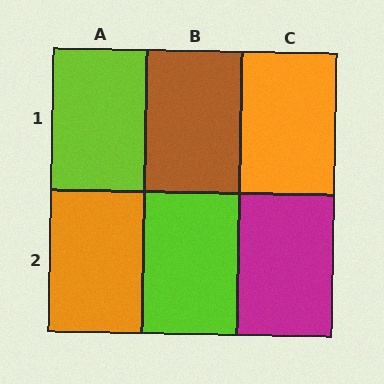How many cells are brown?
1 cell is brown.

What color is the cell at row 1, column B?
Brown.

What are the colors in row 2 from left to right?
Orange, lime, magenta.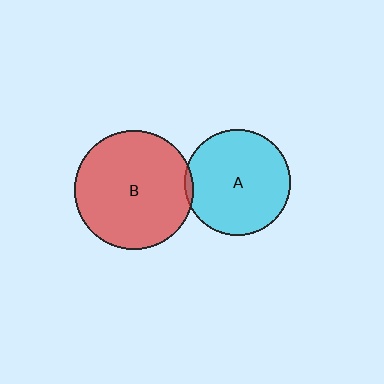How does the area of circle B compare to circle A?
Approximately 1.2 times.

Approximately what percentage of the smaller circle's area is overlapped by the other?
Approximately 5%.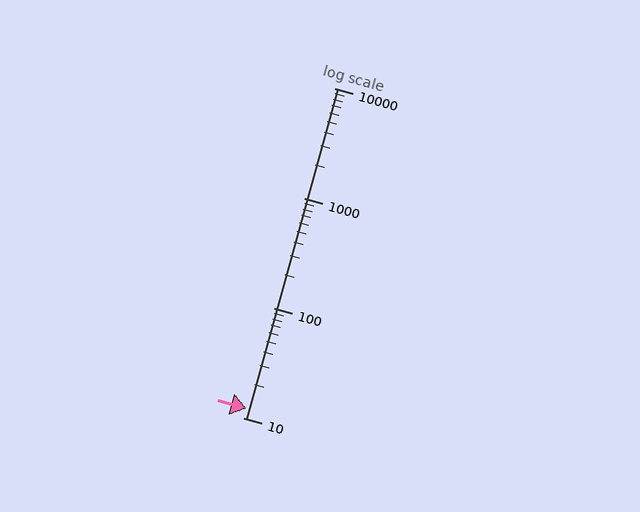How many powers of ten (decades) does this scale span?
The scale spans 3 decades, from 10 to 10000.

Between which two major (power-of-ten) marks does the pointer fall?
The pointer is between 10 and 100.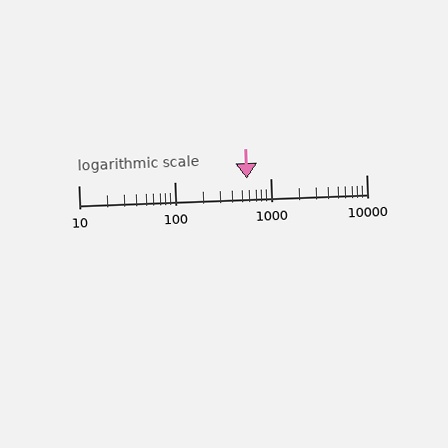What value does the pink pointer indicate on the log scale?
The pointer indicates approximately 570.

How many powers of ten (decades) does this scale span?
The scale spans 3 decades, from 10 to 10000.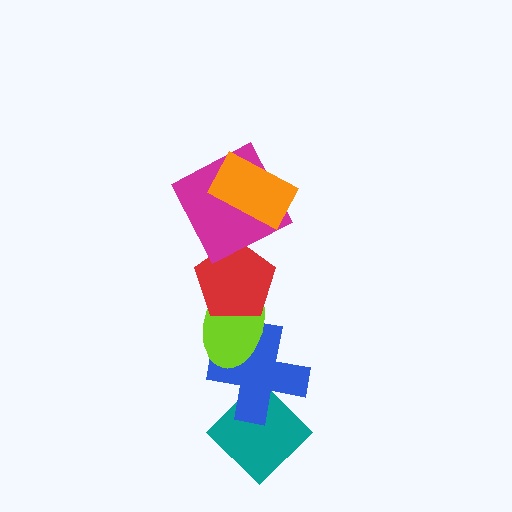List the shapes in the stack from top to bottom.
From top to bottom: the orange rectangle, the magenta square, the red pentagon, the lime ellipse, the blue cross, the teal diamond.